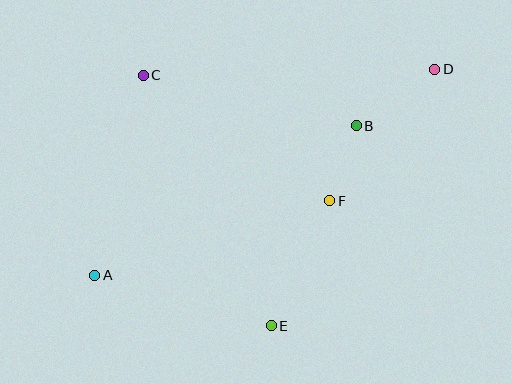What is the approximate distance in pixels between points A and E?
The distance between A and E is approximately 184 pixels.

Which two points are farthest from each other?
Points A and D are farthest from each other.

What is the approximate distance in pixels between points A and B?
The distance between A and B is approximately 301 pixels.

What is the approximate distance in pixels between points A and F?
The distance between A and F is approximately 247 pixels.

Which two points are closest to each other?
Points B and F are closest to each other.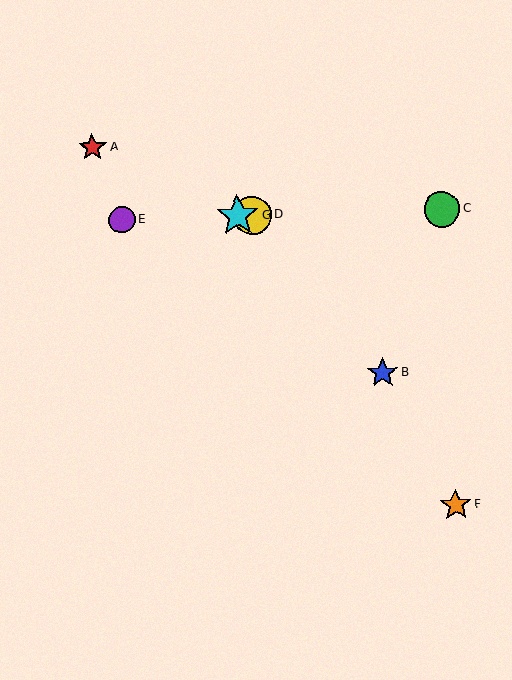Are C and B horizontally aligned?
No, C is at y≈209 and B is at y≈373.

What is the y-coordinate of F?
Object F is at y≈505.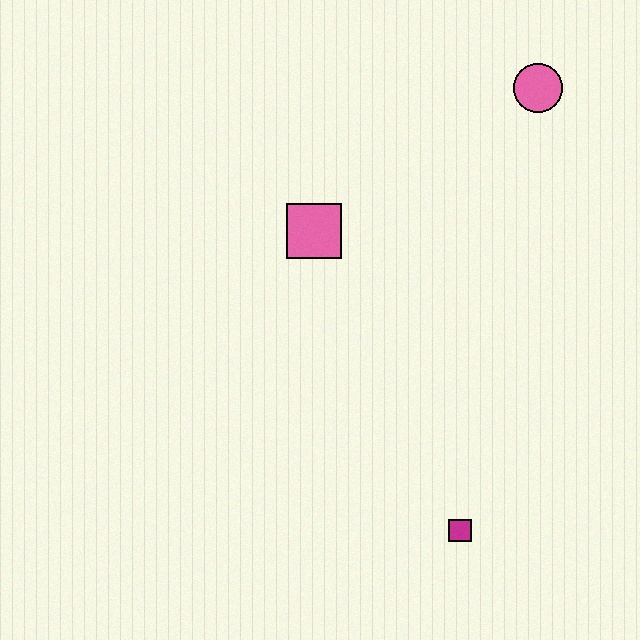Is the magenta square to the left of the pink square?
No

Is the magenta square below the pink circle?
Yes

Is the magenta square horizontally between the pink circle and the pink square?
Yes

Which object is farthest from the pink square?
The magenta square is farthest from the pink square.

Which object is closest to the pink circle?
The pink square is closest to the pink circle.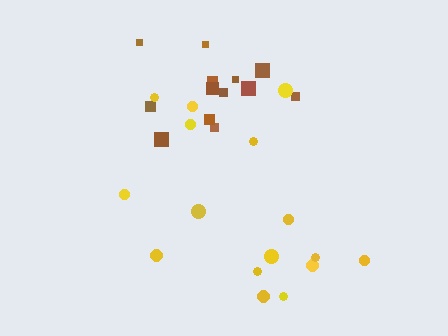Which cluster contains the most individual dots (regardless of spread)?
Yellow (17).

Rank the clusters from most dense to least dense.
brown, yellow.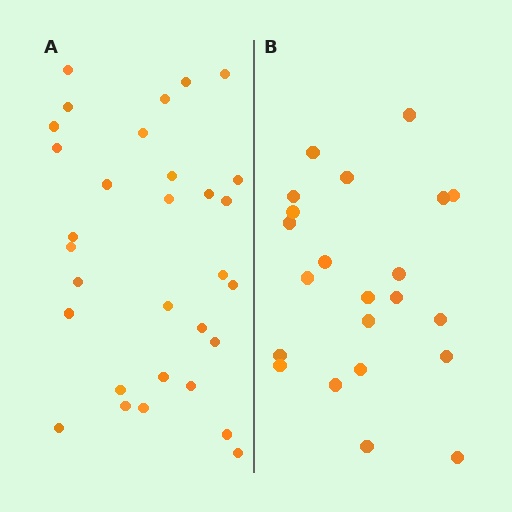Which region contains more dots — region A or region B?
Region A (the left region) has more dots.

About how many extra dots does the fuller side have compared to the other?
Region A has roughly 8 or so more dots than region B.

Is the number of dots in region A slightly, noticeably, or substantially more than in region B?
Region A has noticeably more, but not dramatically so. The ratio is roughly 1.4 to 1.